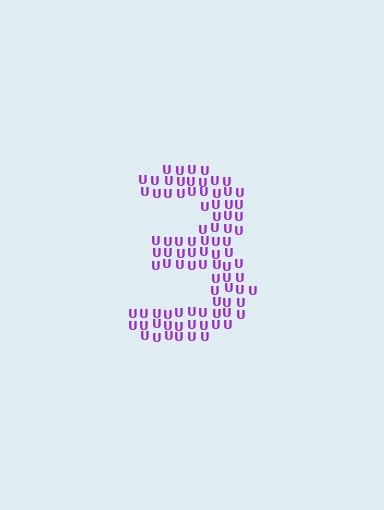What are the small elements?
The small elements are letter U's.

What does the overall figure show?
The overall figure shows the digit 3.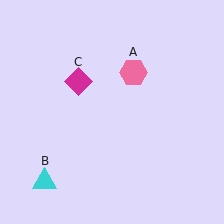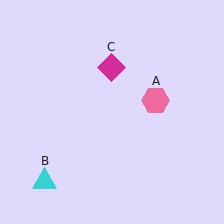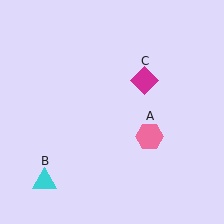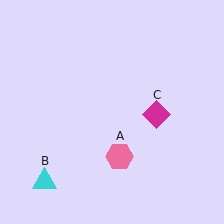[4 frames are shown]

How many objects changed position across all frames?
2 objects changed position: pink hexagon (object A), magenta diamond (object C).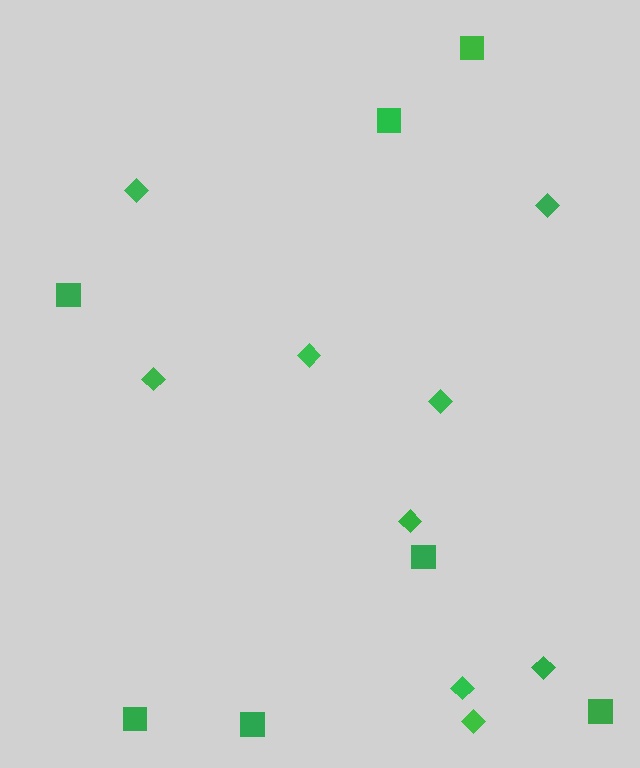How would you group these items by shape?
There are 2 groups: one group of diamonds (9) and one group of squares (7).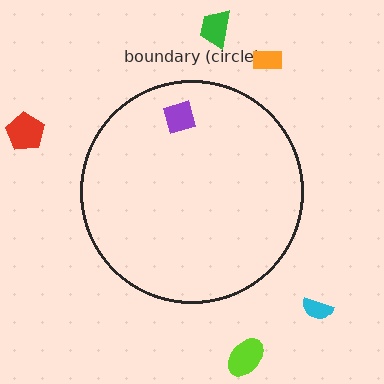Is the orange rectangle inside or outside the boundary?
Outside.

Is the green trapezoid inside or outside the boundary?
Outside.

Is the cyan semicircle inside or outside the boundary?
Outside.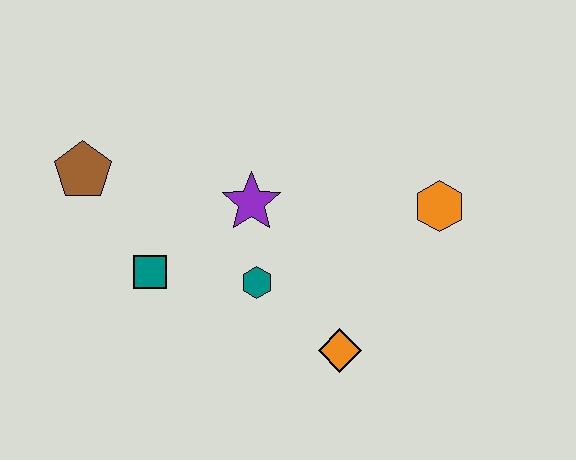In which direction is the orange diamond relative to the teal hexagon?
The orange diamond is to the right of the teal hexagon.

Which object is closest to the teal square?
The teal hexagon is closest to the teal square.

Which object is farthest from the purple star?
The orange hexagon is farthest from the purple star.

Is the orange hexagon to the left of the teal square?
No